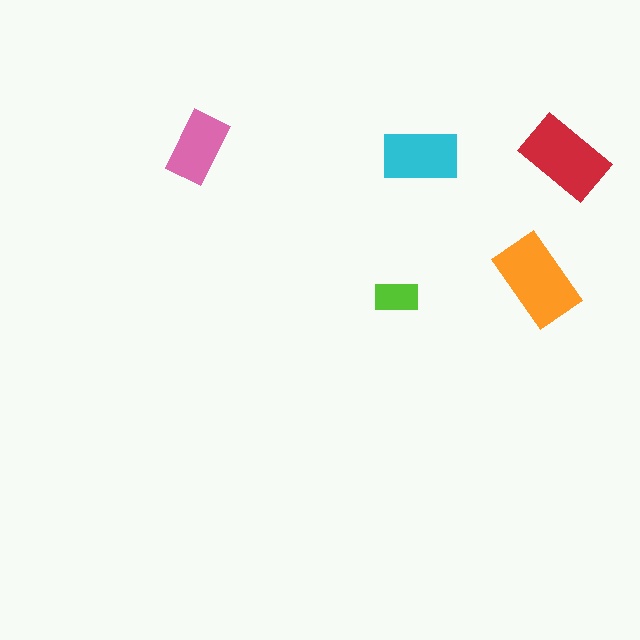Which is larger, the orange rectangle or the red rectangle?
The orange one.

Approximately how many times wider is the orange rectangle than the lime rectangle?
About 2 times wider.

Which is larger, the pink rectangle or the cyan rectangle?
The cyan one.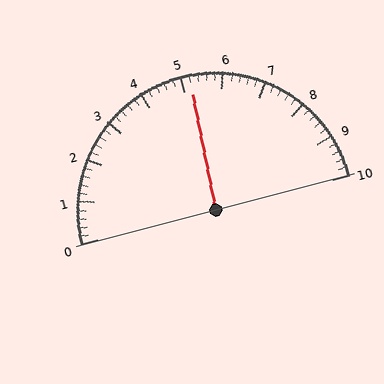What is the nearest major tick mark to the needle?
The nearest major tick mark is 5.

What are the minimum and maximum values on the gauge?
The gauge ranges from 0 to 10.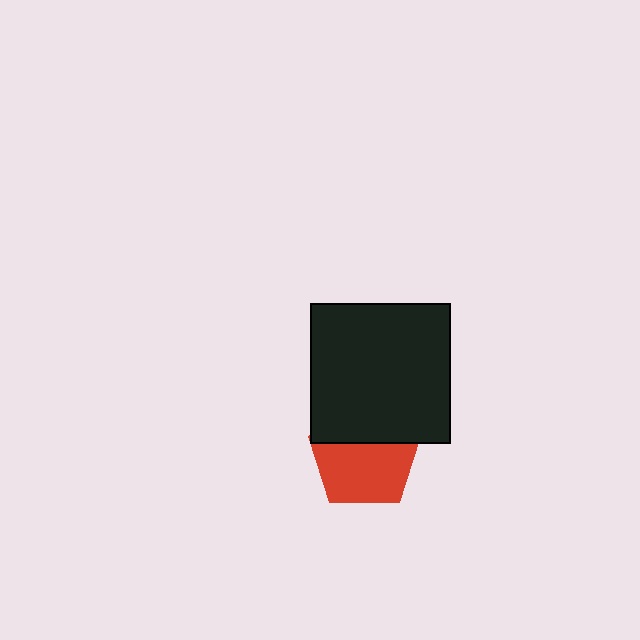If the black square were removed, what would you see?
You would see the complete red pentagon.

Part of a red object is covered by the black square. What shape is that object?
It is a pentagon.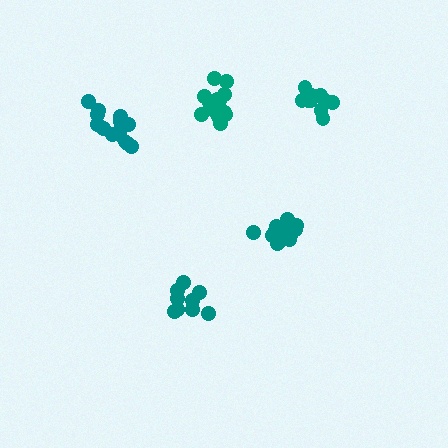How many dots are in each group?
Group 1: 14 dots, Group 2: 14 dots, Group 3: 14 dots, Group 4: 9 dots, Group 5: 10 dots (61 total).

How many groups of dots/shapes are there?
There are 5 groups.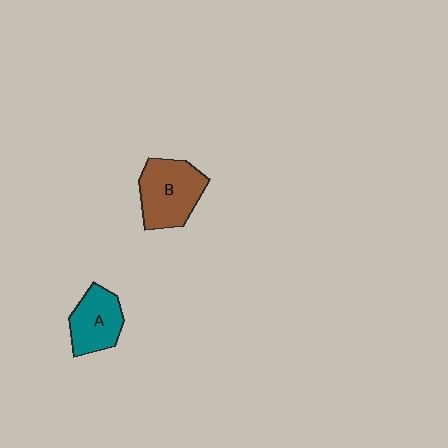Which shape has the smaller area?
Shape A (teal).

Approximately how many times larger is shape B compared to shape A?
Approximately 1.3 times.